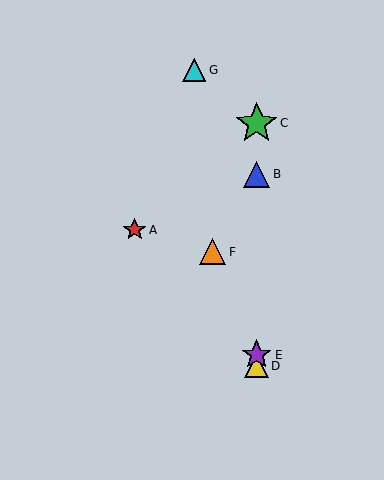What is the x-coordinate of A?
Object A is at x≈135.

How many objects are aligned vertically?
4 objects (B, C, D, E) are aligned vertically.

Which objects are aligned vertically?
Objects B, C, D, E are aligned vertically.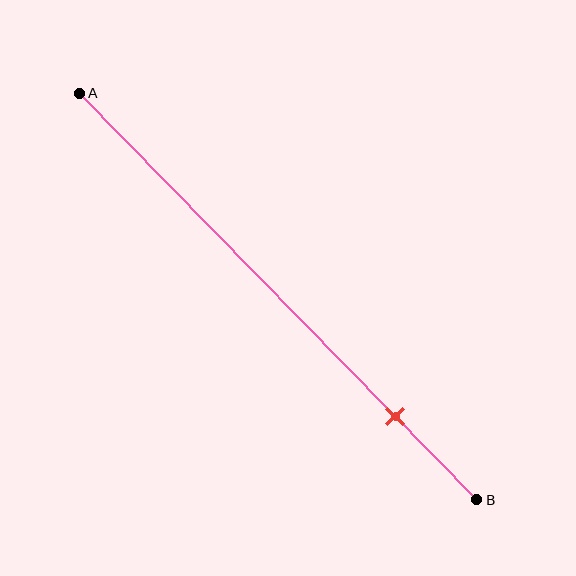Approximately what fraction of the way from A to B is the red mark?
The red mark is approximately 80% of the way from A to B.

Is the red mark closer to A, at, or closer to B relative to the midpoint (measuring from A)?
The red mark is closer to point B than the midpoint of segment AB.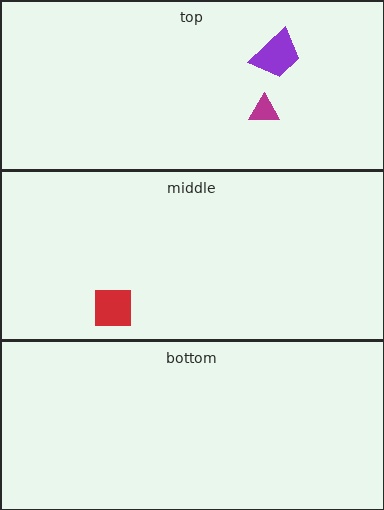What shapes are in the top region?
The magenta triangle, the purple trapezoid.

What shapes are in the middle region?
The red square.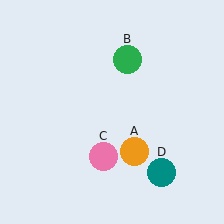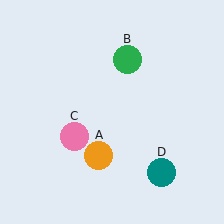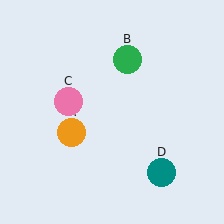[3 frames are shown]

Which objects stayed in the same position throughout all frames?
Green circle (object B) and teal circle (object D) remained stationary.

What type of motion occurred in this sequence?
The orange circle (object A), pink circle (object C) rotated clockwise around the center of the scene.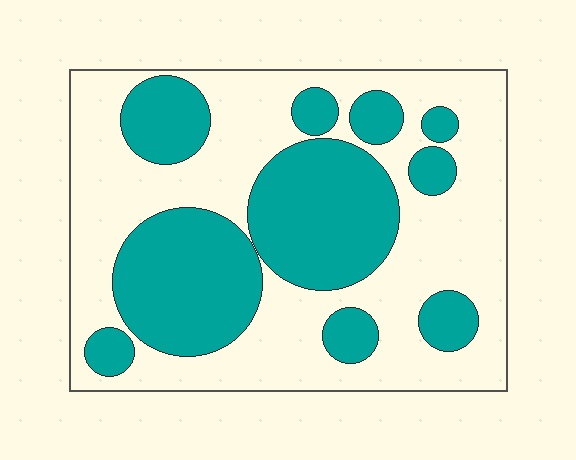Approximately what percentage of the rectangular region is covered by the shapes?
Approximately 40%.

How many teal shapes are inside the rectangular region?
10.